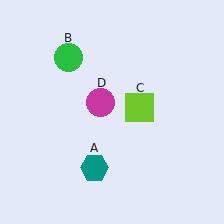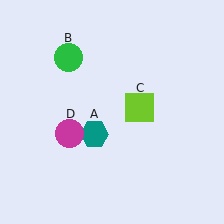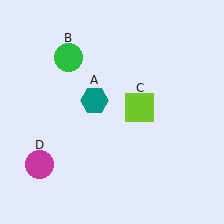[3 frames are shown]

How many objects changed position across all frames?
2 objects changed position: teal hexagon (object A), magenta circle (object D).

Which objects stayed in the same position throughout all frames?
Green circle (object B) and lime square (object C) remained stationary.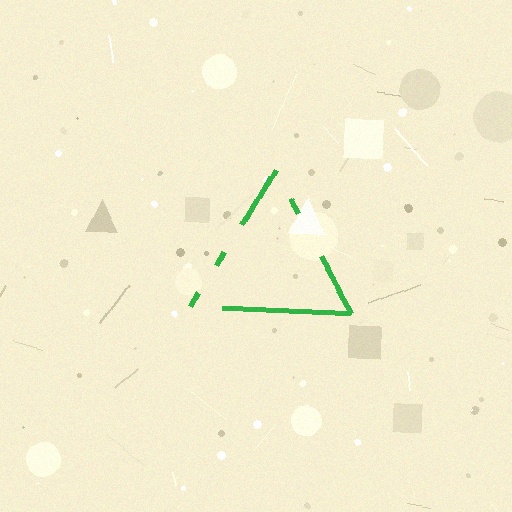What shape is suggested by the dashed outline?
The dashed outline suggests a triangle.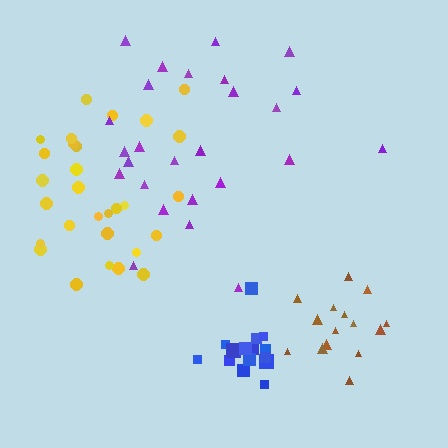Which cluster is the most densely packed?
Blue.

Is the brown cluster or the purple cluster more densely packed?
Brown.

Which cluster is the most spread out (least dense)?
Purple.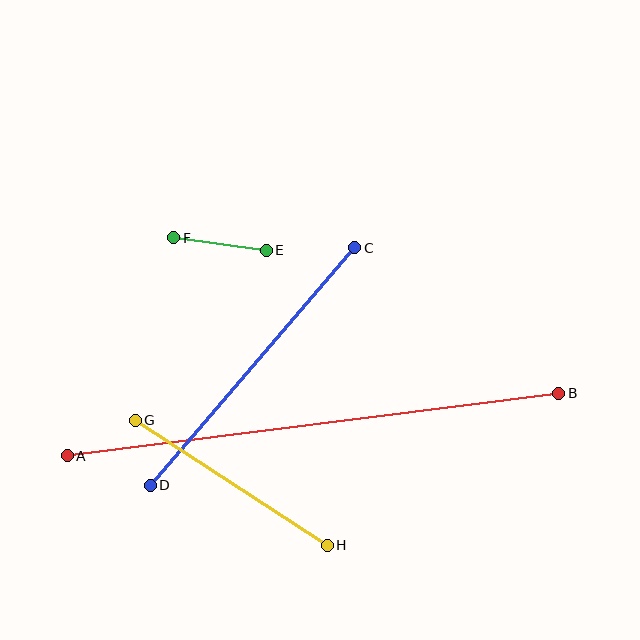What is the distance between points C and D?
The distance is approximately 314 pixels.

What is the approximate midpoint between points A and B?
The midpoint is at approximately (313, 425) pixels.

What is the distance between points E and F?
The distance is approximately 93 pixels.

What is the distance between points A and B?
The distance is approximately 495 pixels.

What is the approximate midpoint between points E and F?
The midpoint is at approximately (220, 244) pixels.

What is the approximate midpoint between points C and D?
The midpoint is at approximately (253, 366) pixels.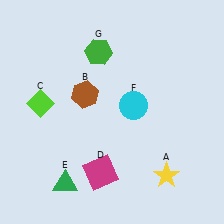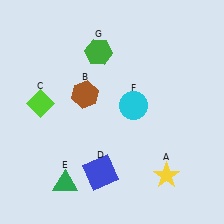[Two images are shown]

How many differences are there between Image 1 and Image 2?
There is 1 difference between the two images.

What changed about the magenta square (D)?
In Image 1, D is magenta. In Image 2, it changed to blue.